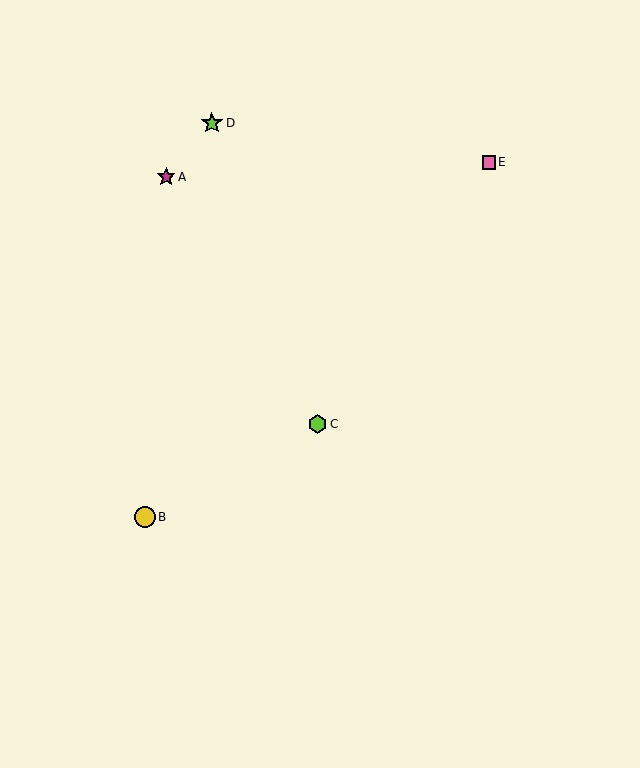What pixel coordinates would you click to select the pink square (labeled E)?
Click at (489, 162) to select the pink square E.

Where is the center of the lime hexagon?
The center of the lime hexagon is at (317, 424).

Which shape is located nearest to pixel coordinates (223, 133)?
The lime star (labeled D) at (212, 123) is nearest to that location.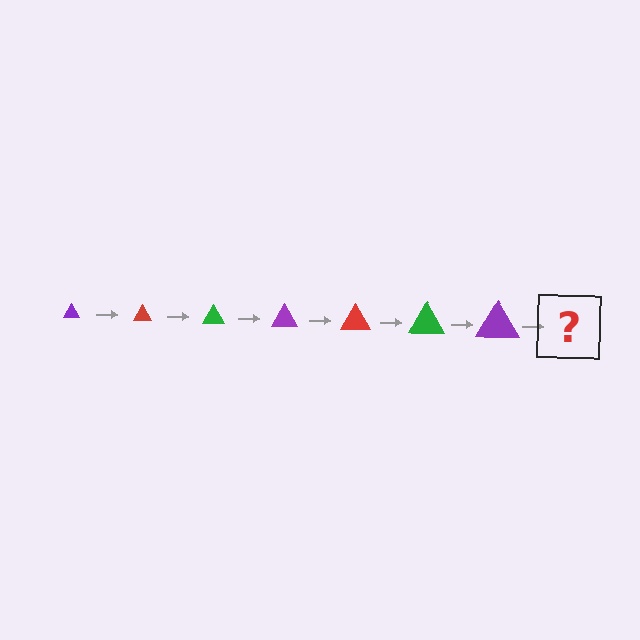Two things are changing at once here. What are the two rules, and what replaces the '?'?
The two rules are that the triangle grows larger each step and the color cycles through purple, red, and green. The '?' should be a red triangle, larger than the previous one.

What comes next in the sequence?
The next element should be a red triangle, larger than the previous one.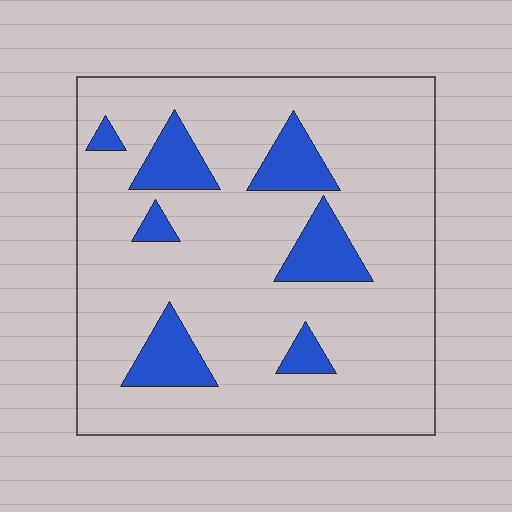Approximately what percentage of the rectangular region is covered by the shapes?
Approximately 15%.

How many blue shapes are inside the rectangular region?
7.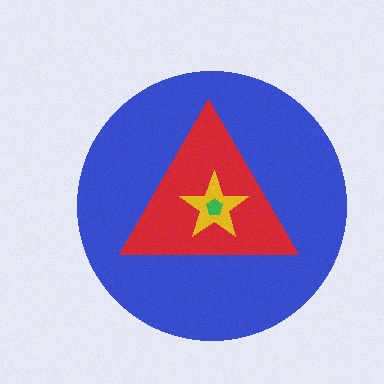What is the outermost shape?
The blue circle.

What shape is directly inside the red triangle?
The yellow star.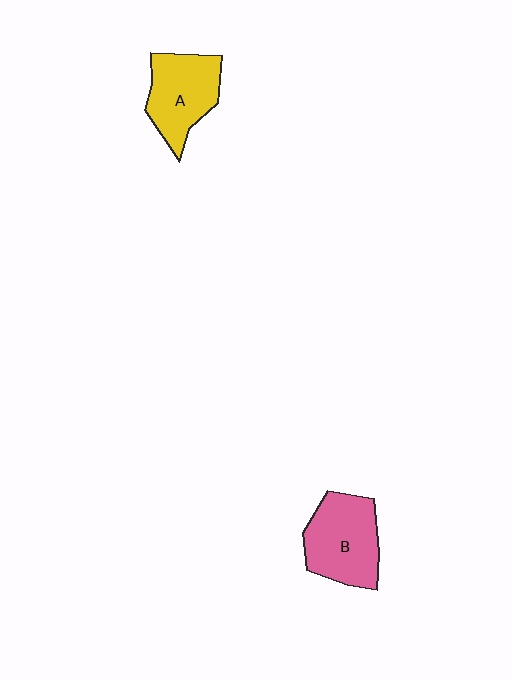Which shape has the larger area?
Shape B (pink).